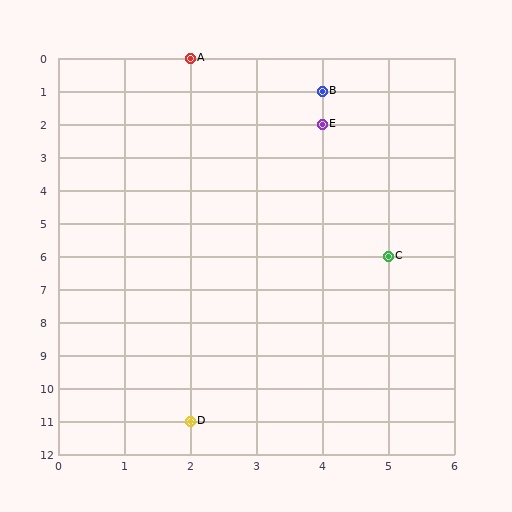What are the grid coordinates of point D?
Point D is at grid coordinates (2, 11).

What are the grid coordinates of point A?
Point A is at grid coordinates (2, 0).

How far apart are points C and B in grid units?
Points C and B are 1 column and 5 rows apart (about 5.1 grid units diagonally).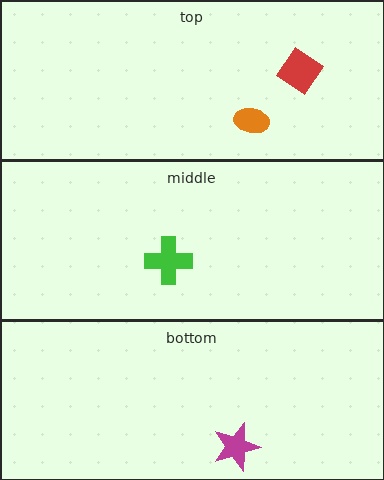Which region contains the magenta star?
The bottom region.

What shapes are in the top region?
The orange ellipse, the red diamond.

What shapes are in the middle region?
The green cross.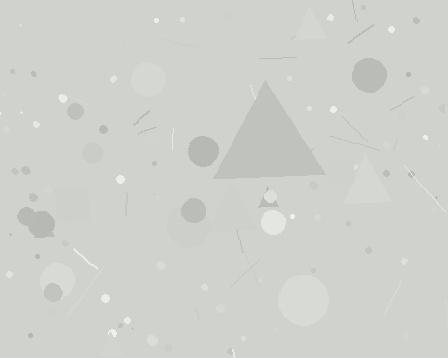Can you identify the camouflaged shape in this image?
The camouflaged shape is a triangle.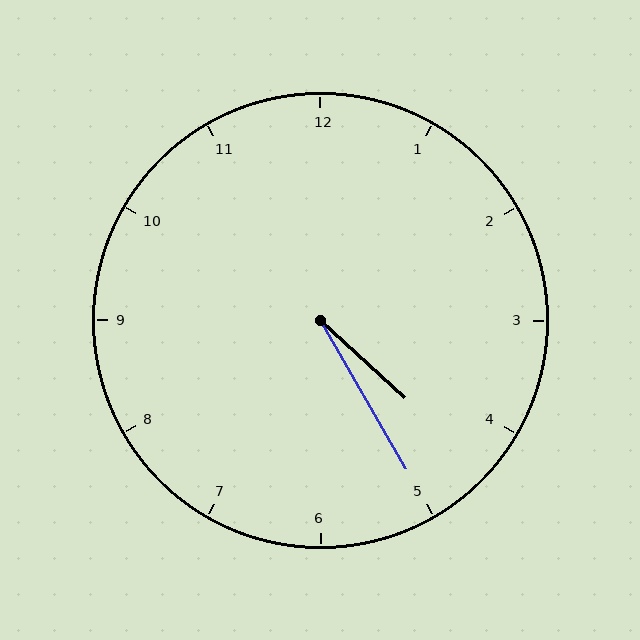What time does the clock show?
4:25.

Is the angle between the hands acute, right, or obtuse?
It is acute.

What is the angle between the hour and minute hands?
Approximately 18 degrees.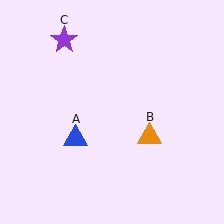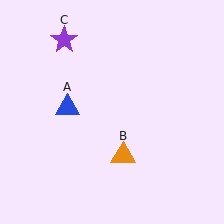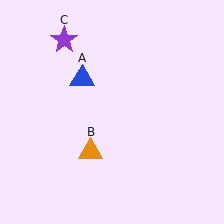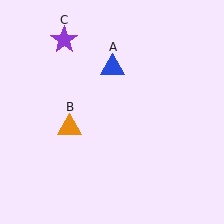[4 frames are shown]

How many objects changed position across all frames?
2 objects changed position: blue triangle (object A), orange triangle (object B).